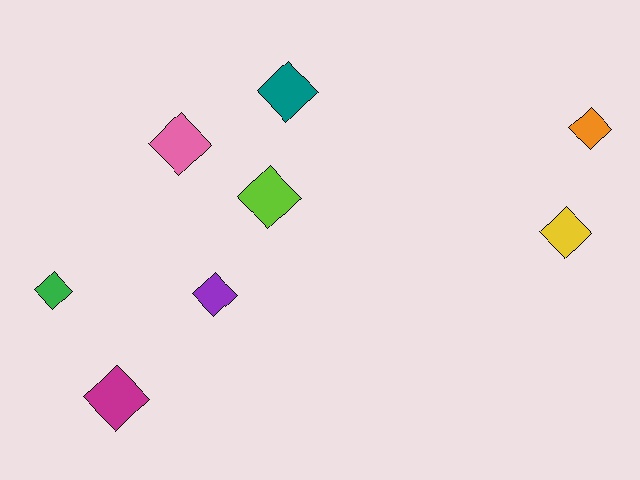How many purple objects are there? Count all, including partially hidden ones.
There is 1 purple object.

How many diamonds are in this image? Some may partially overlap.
There are 8 diamonds.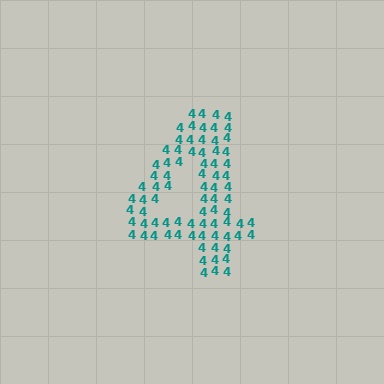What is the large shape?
The large shape is the digit 4.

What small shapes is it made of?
It is made of small digit 4's.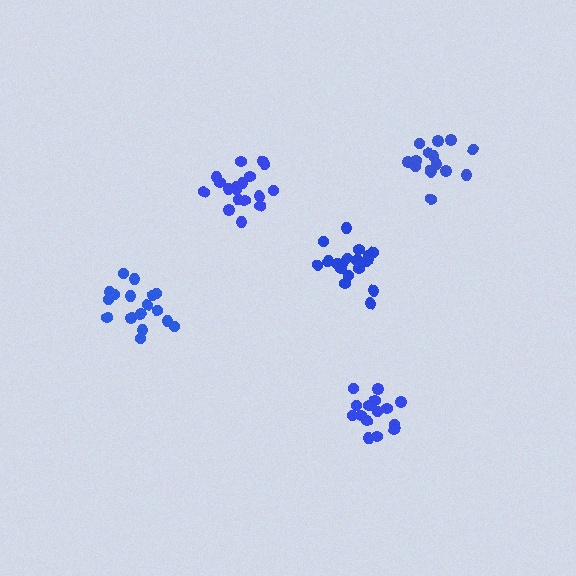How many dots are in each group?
Group 1: 15 dots, Group 2: 15 dots, Group 3: 18 dots, Group 4: 17 dots, Group 5: 20 dots (85 total).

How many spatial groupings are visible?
There are 5 spatial groupings.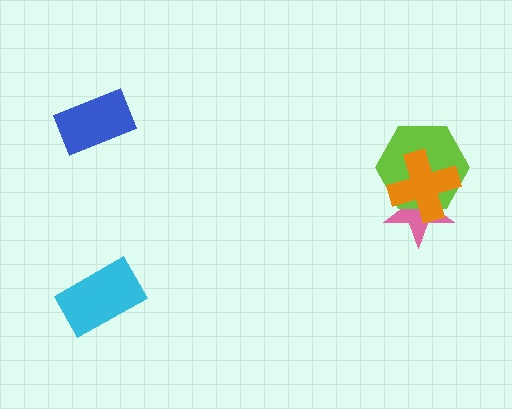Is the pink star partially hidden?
Yes, it is partially covered by another shape.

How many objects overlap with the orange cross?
2 objects overlap with the orange cross.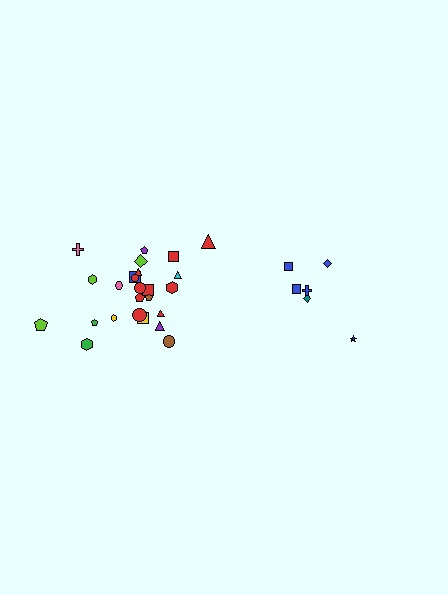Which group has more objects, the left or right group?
The left group.